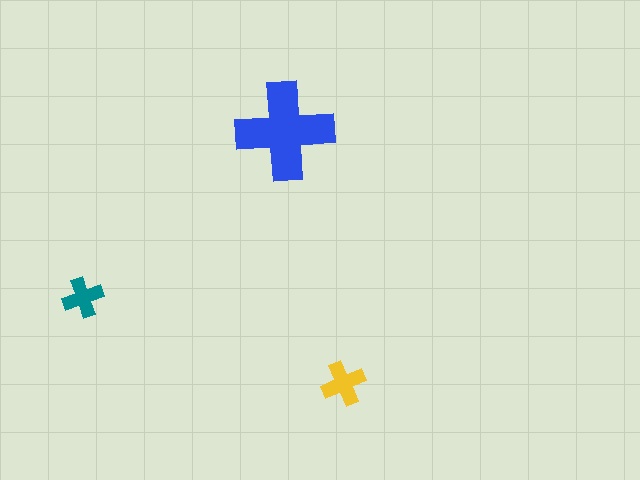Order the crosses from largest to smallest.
the blue one, the yellow one, the teal one.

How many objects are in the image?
There are 3 objects in the image.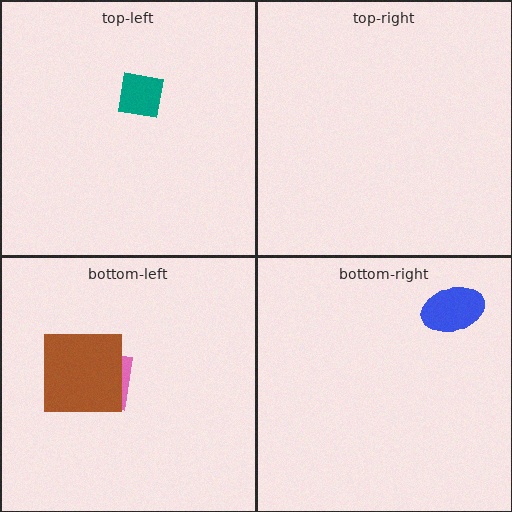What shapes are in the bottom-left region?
The pink rectangle, the brown square.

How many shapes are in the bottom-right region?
1.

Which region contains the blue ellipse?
The bottom-right region.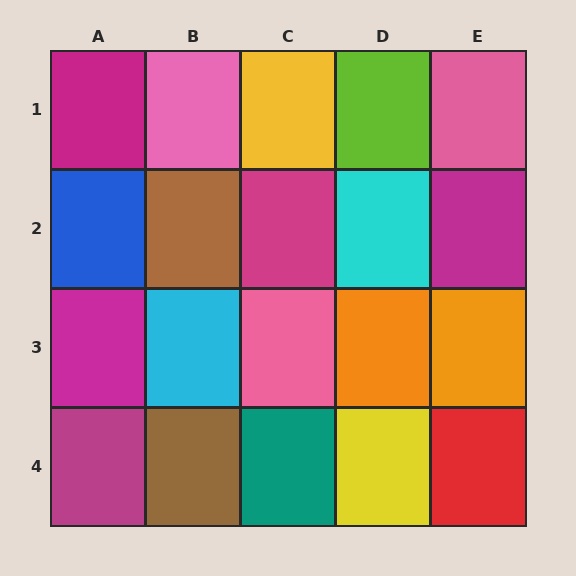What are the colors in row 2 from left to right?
Blue, brown, magenta, cyan, magenta.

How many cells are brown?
2 cells are brown.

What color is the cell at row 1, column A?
Magenta.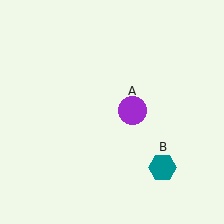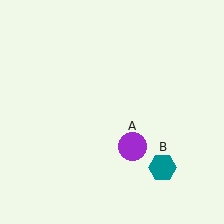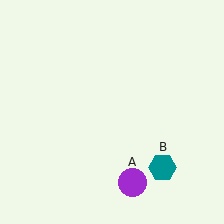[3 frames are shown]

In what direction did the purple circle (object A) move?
The purple circle (object A) moved down.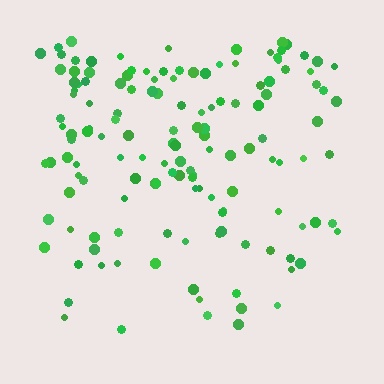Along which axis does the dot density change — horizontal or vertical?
Vertical.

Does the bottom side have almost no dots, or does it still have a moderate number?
Still a moderate number, just noticeably fewer than the top.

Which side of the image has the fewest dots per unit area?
The bottom.